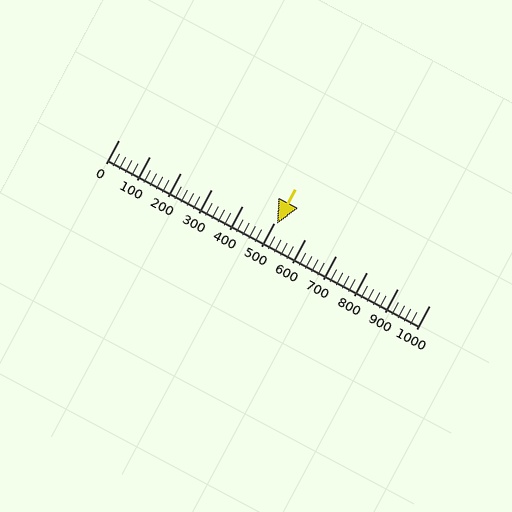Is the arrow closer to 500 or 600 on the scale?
The arrow is closer to 500.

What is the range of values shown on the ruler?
The ruler shows values from 0 to 1000.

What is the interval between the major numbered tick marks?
The major tick marks are spaced 100 units apart.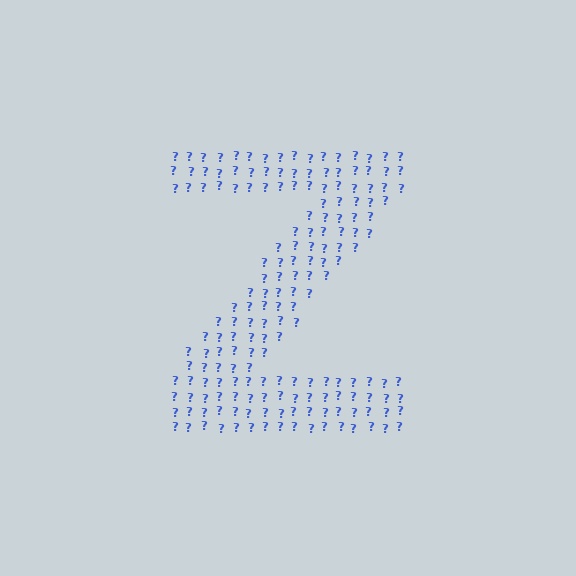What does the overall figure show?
The overall figure shows the letter Z.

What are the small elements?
The small elements are question marks.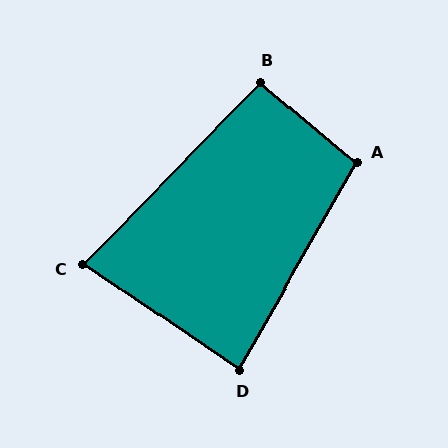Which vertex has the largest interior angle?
A, at approximately 100 degrees.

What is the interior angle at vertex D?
Approximately 86 degrees (approximately right).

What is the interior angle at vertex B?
Approximately 94 degrees (approximately right).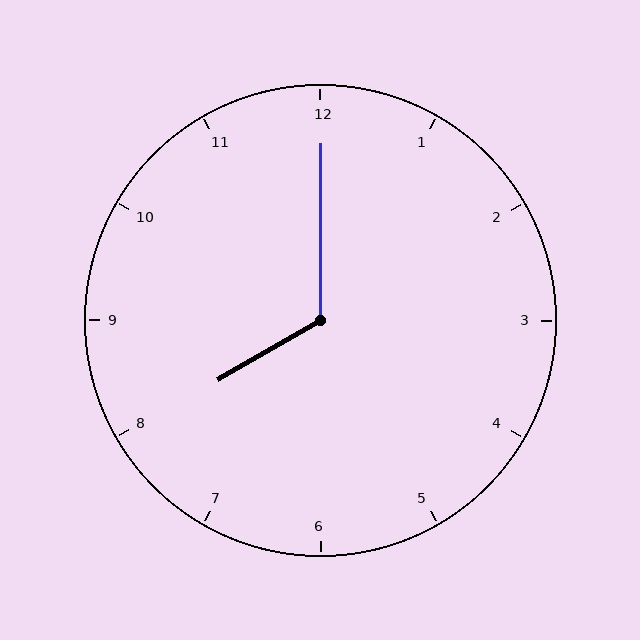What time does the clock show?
8:00.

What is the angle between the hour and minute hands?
Approximately 120 degrees.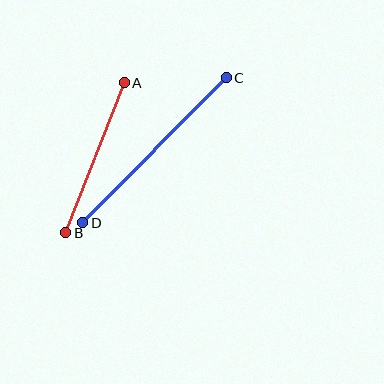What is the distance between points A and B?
The distance is approximately 161 pixels.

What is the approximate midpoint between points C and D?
The midpoint is at approximately (154, 150) pixels.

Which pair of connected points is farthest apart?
Points C and D are farthest apart.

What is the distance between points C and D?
The distance is approximately 204 pixels.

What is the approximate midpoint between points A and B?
The midpoint is at approximately (95, 158) pixels.